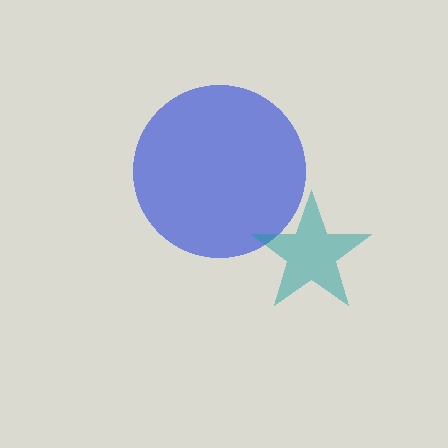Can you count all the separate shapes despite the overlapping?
Yes, there are 2 separate shapes.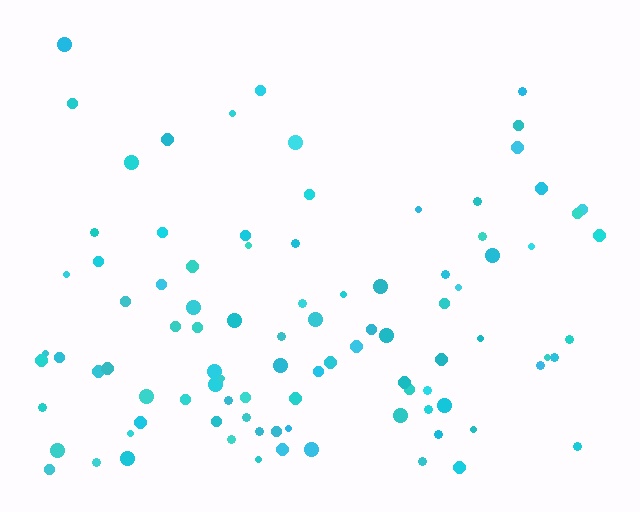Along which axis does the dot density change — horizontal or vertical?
Vertical.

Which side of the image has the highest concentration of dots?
The bottom.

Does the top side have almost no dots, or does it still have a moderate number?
Still a moderate number, just noticeably fewer than the bottom.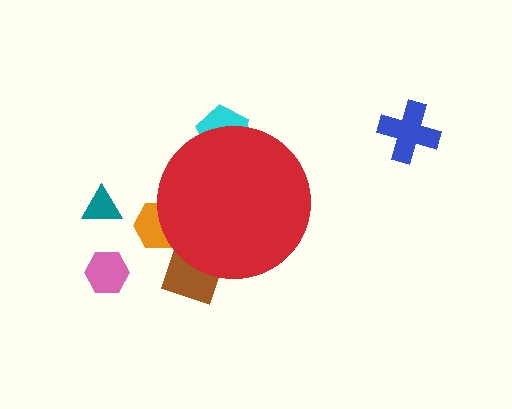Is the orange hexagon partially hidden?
Yes, the orange hexagon is partially hidden behind the red circle.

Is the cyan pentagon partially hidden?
Yes, the cyan pentagon is partially hidden behind the red circle.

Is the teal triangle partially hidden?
No, the teal triangle is fully visible.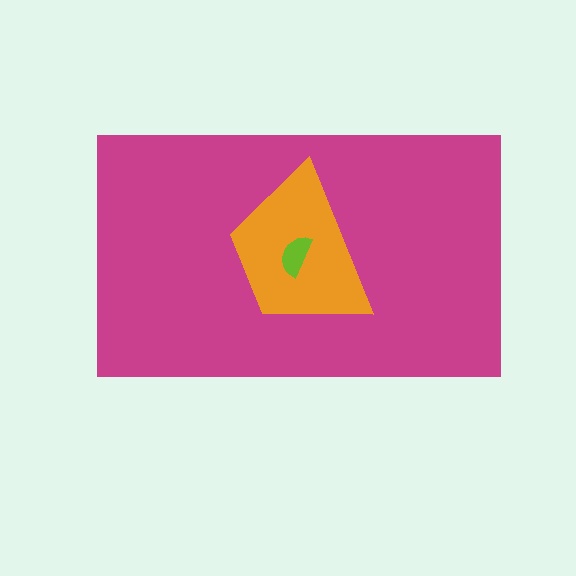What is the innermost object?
The lime semicircle.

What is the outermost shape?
The magenta rectangle.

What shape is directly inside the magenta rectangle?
The orange trapezoid.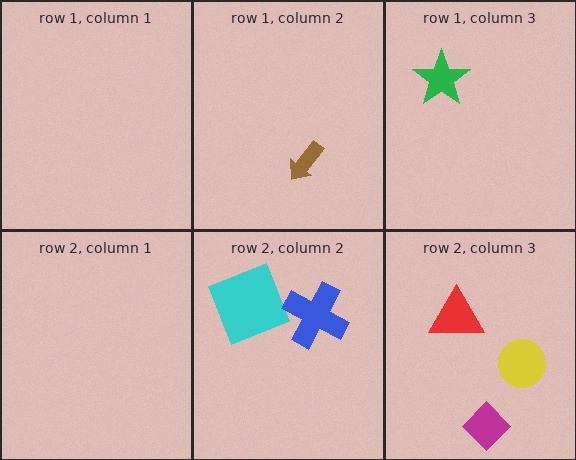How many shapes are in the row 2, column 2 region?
2.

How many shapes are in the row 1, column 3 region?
1.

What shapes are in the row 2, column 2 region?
The cyan square, the blue cross.